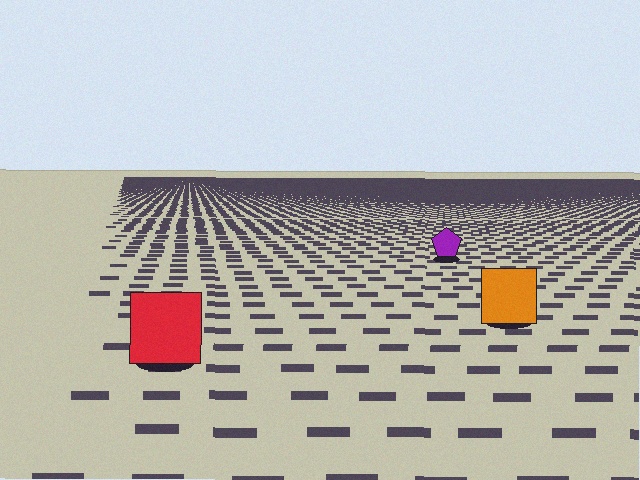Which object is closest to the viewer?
The red square is closest. The texture marks near it are larger and more spread out.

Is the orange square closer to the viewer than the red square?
No. The red square is closer — you can tell from the texture gradient: the ground texture is coarser near it.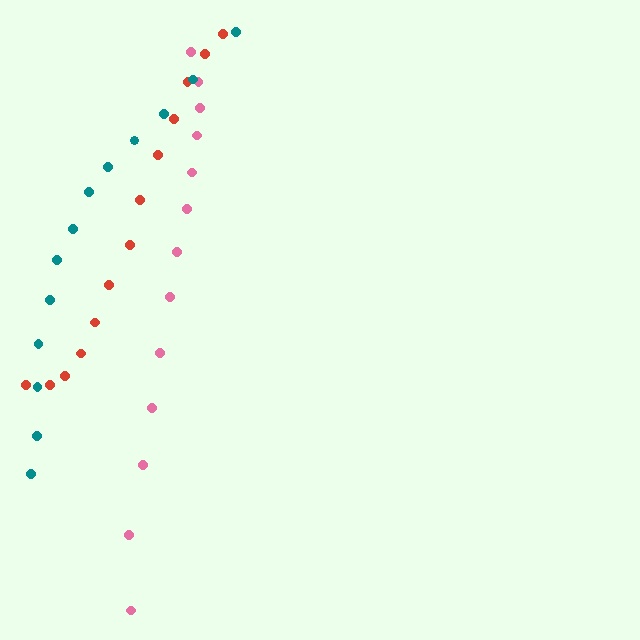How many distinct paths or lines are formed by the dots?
There are 3 distinct paths.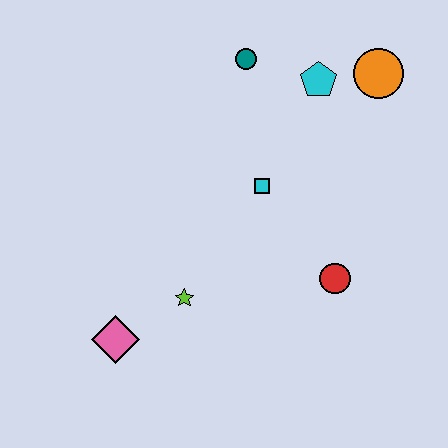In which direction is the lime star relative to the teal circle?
The lime star is below the teal circle.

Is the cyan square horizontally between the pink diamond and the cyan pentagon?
Yes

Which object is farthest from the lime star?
The orange circle is farthest from the lime star.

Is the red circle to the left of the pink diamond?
No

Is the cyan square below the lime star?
No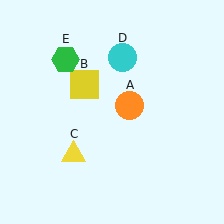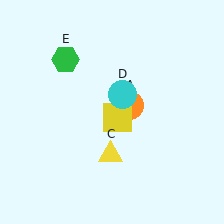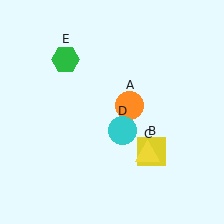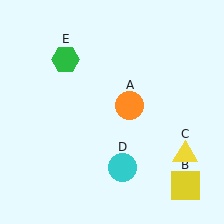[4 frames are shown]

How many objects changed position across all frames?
3 objects changed position: yellow square (object B), yellow triangle (object C), cyan circle (object D).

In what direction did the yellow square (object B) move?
The yellow square (object B) moved down and to the right.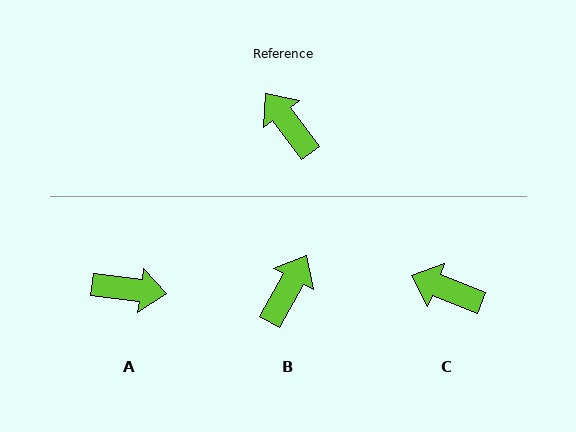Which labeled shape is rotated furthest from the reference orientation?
A, about 135 degrees away.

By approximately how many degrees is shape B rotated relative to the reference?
Approximately 66 degrees clockwise.